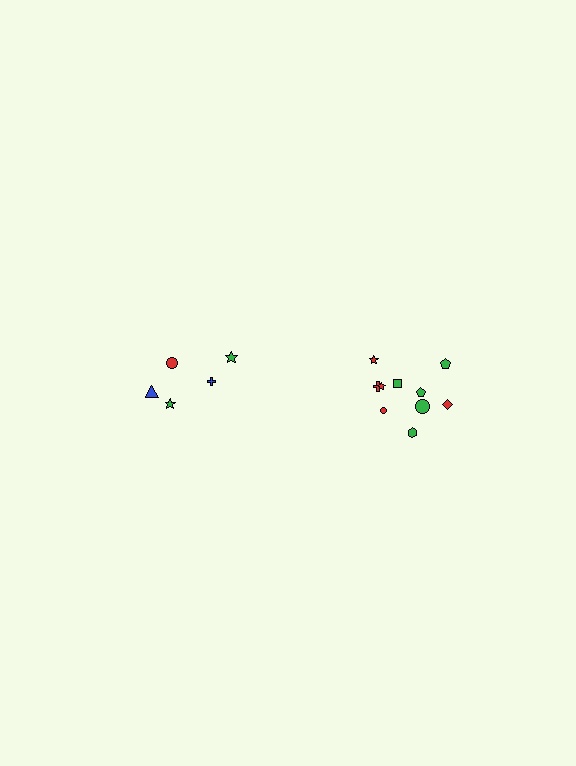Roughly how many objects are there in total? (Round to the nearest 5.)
Roughly 15 objects in total.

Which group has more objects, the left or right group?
The right group.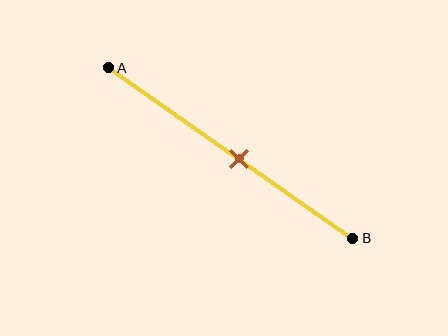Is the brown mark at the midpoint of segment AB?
No, the mark is at about 55% from A, not at the 50% midpoint.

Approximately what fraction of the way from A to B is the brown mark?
The brown mark is approximately 55% of the way from A to B.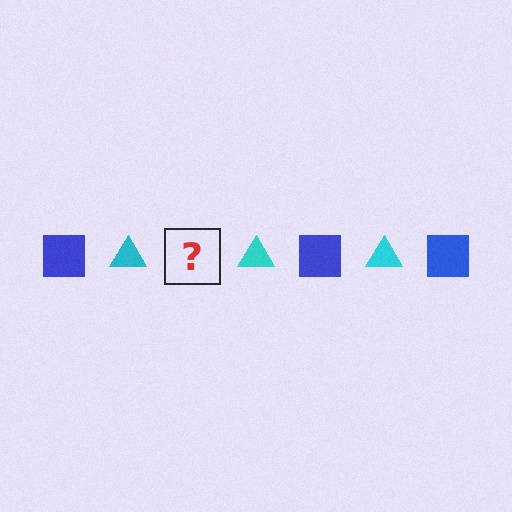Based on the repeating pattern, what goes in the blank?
The blank should be a blue square.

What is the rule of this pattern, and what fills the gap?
The rule is that the pattern alternates between blue square and cyan triangle. The gap should be filled with a blue square.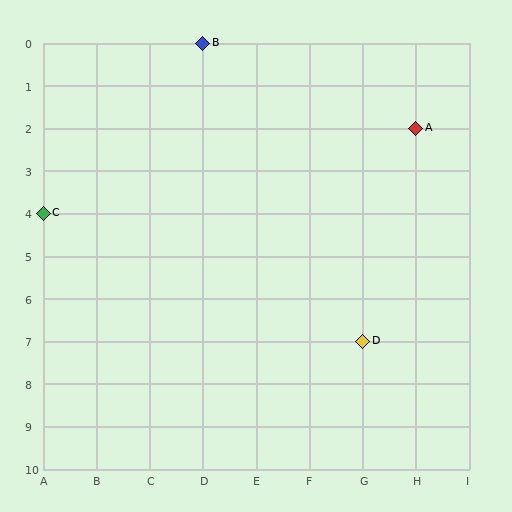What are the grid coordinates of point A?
Point A is at grid coordinates (H, 2).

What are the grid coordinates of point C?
Point C is at grid coordinates (A, 4).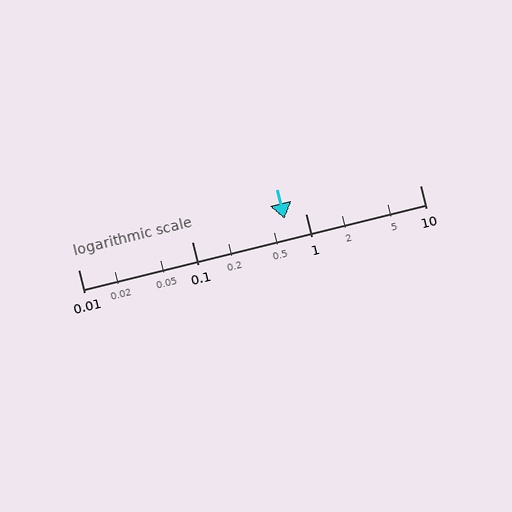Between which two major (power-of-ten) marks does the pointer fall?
The pointer is between 0.1 and 1.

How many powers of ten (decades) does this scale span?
The scale spans 3 decades, from 0.01 to 10.